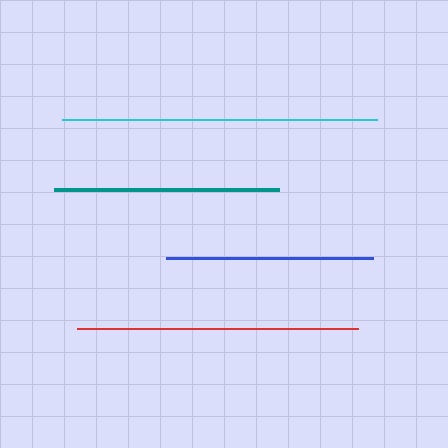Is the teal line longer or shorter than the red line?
The red line is longer than the teal line.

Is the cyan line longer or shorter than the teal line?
The cyan line is longer than the teal line.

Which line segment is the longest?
The cyan line is the longest at approximately 314 pixels.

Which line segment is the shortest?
The blue line is the shortest at approximately 207 pixels.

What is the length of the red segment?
The red segment is approximately 281 pixels long.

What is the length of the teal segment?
The teal segment is approximately 225 pixels long.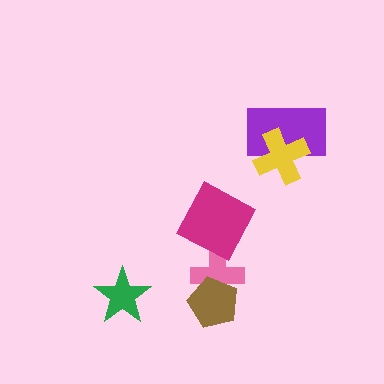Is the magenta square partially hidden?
No, no other shape covers it.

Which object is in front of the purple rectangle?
The yellow cross is in front of the purple rectangle.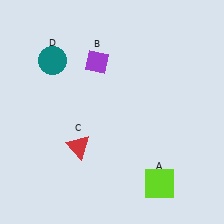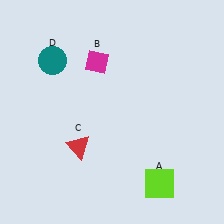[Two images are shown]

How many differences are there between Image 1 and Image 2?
There is 1 difference between the two images.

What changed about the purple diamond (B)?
In Image 1, B is purple. In Image 2, it changed to magenta.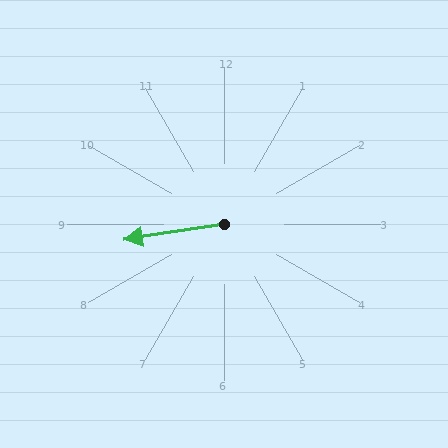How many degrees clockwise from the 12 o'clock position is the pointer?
Approximately 261 degrees.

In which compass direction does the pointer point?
West.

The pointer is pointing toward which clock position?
Roughly 9 o'clock.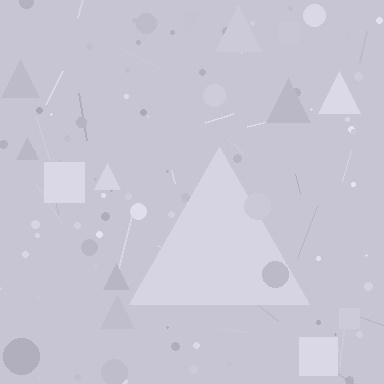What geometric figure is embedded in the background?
A triangle is embedded in the background.